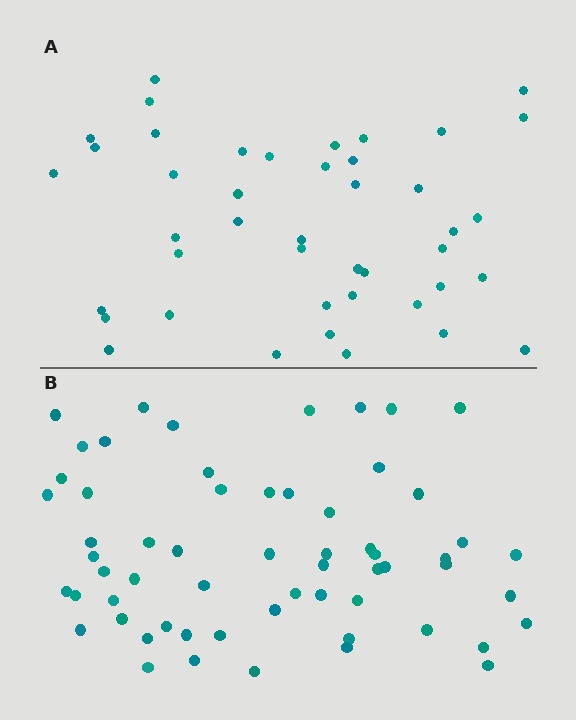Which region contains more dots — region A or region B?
Region B (the bottom region) has more dots.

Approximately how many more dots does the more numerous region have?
Region B has approximately 15 more dots than region A.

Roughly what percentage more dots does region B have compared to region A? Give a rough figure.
About 40% more.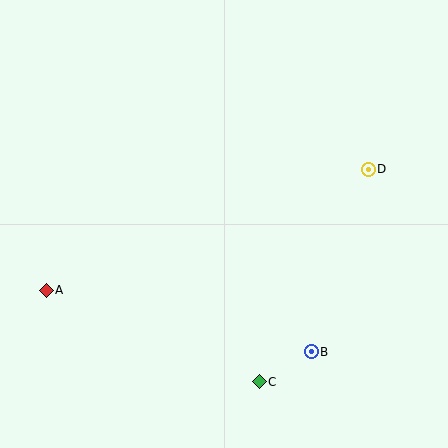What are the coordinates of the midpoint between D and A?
The midpoint between D and A is at (207, 230).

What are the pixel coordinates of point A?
Point A is at (46, 290).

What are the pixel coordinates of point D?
Point D is at (368, 169).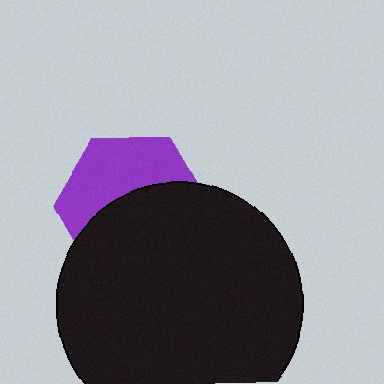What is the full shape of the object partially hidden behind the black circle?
The partially hidden object is a purple hexagon.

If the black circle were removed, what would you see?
You would see the complete purple hexagon.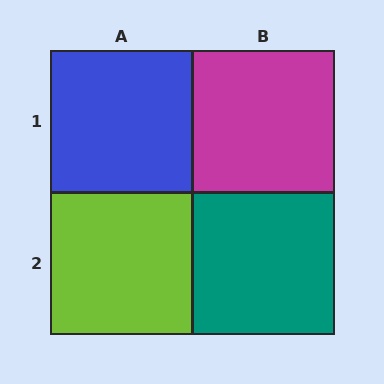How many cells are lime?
1 cell is lime.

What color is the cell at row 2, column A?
Lime.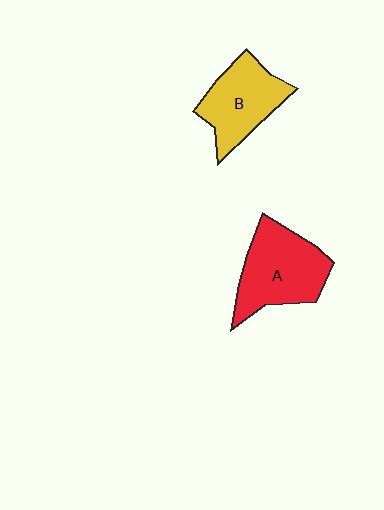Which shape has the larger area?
Shape A (red).